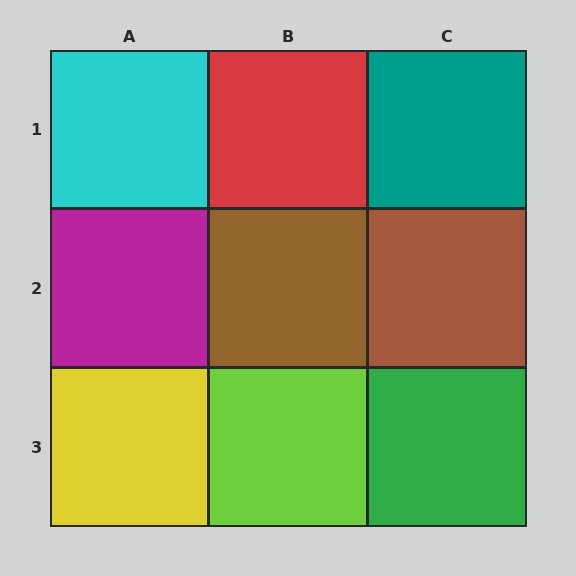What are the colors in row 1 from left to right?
Cyan, red, teal.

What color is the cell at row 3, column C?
Green.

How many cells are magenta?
1 cell is magenta.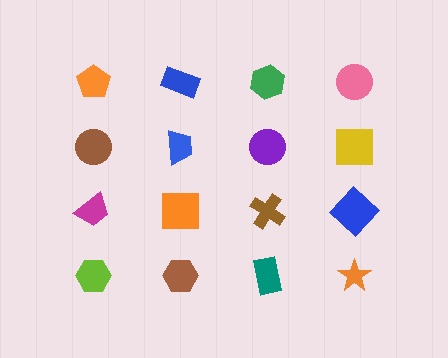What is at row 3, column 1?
A magenta trapezoid.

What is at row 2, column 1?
A brown circle.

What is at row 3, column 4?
A blue diamond.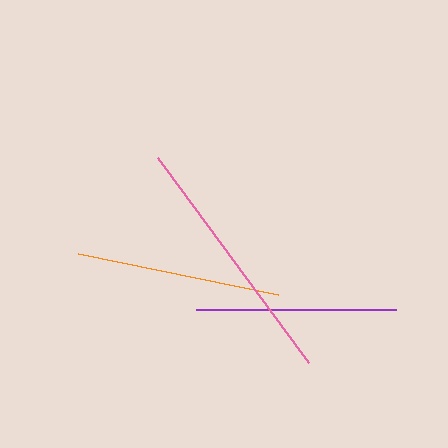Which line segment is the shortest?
The purple line is the shortest at approximately 200 pixels.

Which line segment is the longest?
The pink line is the longest at approximately 255 pixels.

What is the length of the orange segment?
The orange segment is approximately 204 pixels long.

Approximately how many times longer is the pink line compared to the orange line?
The pink line is approximately 1.2 times the length of the orange line.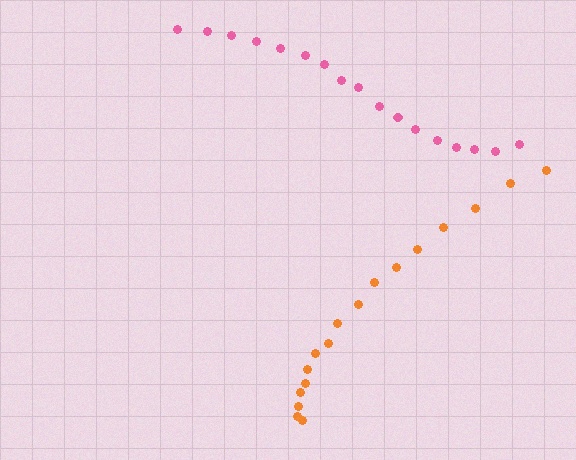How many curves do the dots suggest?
There are 2 distinct paths.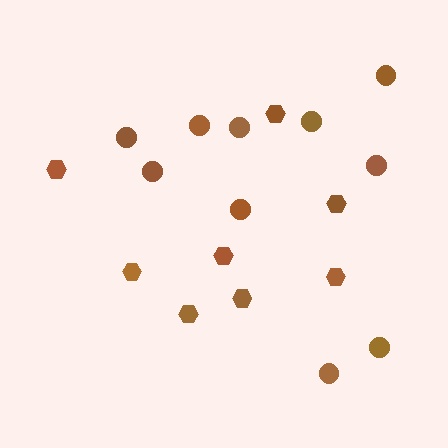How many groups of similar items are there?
There are 2 groups: one group of circles (10) and one group of hexagons (8).